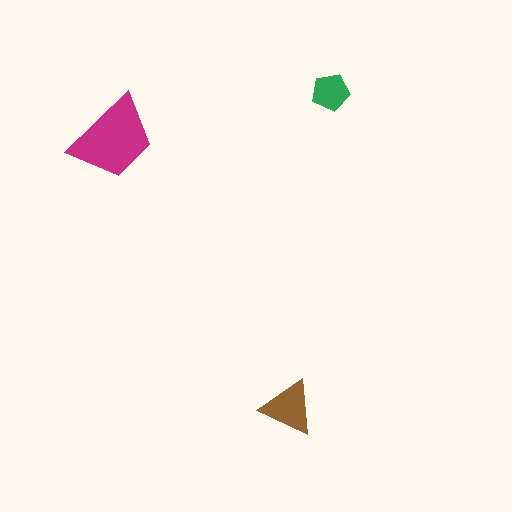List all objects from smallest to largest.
The green pentagon, the brown triangle, the magenta trapezoid.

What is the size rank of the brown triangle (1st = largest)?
2nd.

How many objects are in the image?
There are 3 objects in the image.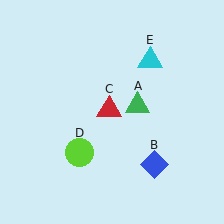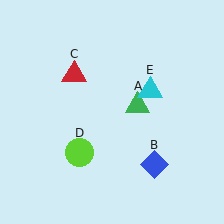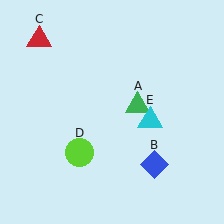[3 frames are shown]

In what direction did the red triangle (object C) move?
The red triangle (object C) moved up and to the left.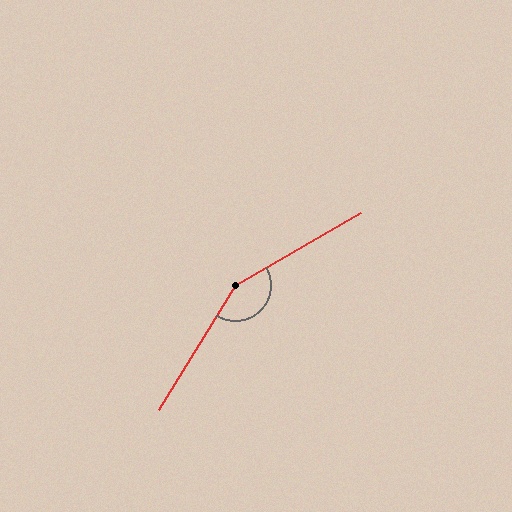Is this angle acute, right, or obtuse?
It is obtuse.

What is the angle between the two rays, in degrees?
Approximately 152 degrees.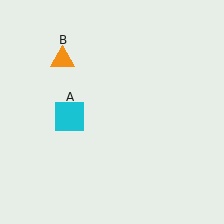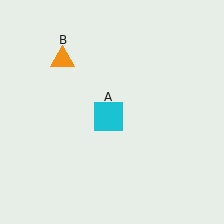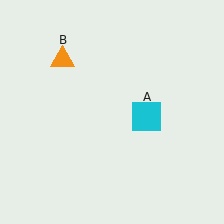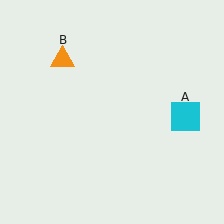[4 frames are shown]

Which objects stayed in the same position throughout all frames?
Orange triangle (object B) remained stationary.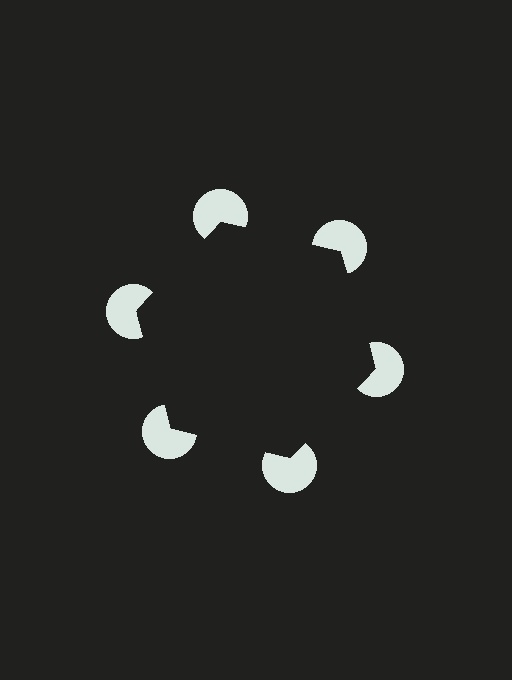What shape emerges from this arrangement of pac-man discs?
An illusory hexagon — its edges are inferred from the aligned wedge cuts in the pac-man discs, not physically drawn.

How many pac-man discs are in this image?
There are 6 — one at each vertex of the illusory hexagon.